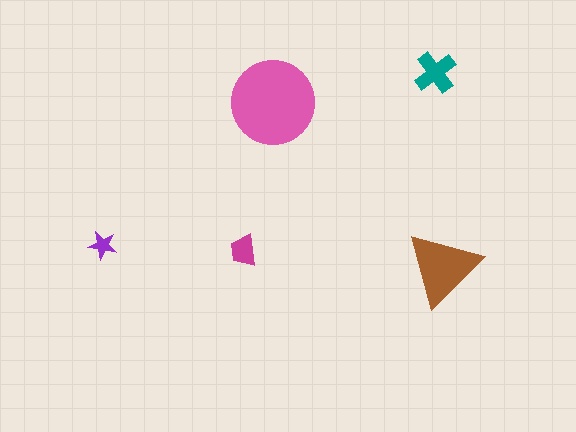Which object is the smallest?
The purple star.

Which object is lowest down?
The brown triangle is bottommost.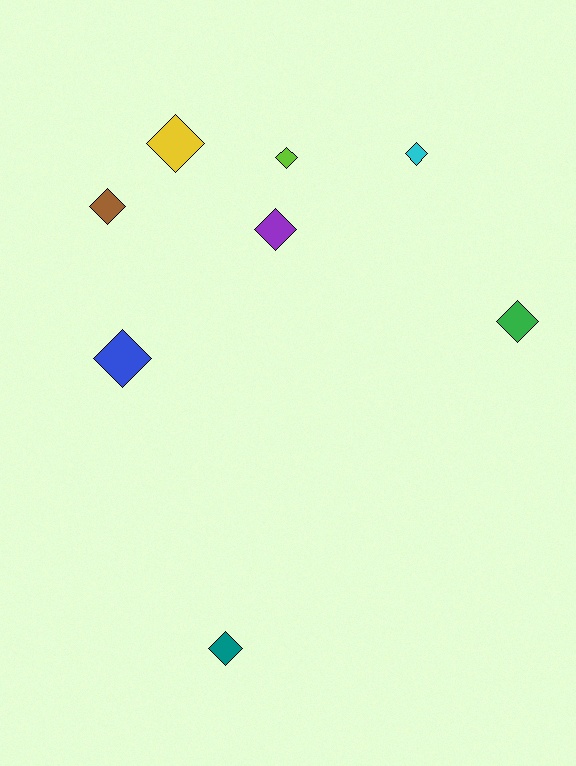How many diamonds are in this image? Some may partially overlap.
There are 8 diamonds.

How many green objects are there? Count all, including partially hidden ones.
There is 1 green object.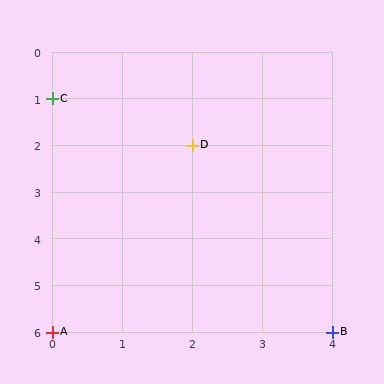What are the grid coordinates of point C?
Point C is at grid coordinates (0, 1).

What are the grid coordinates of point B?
Point B is at grid coordinates (4, 6).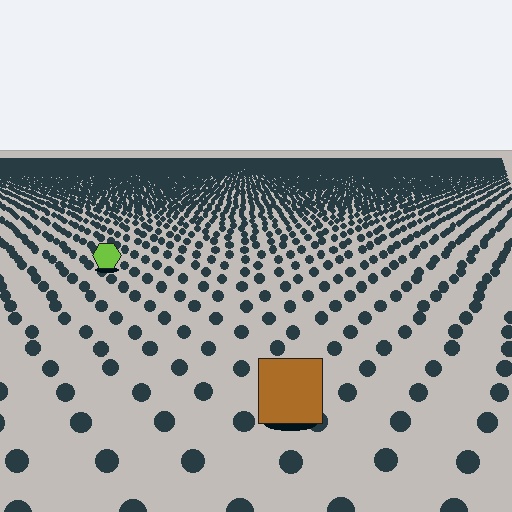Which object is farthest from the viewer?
The lime hexagon is farthest from the viewer. It appears smaller and the ground texture around it is denser.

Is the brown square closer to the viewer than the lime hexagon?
Yes. The brown square is closer — you can tell from the texture gradient: the ground texture is coarser near it.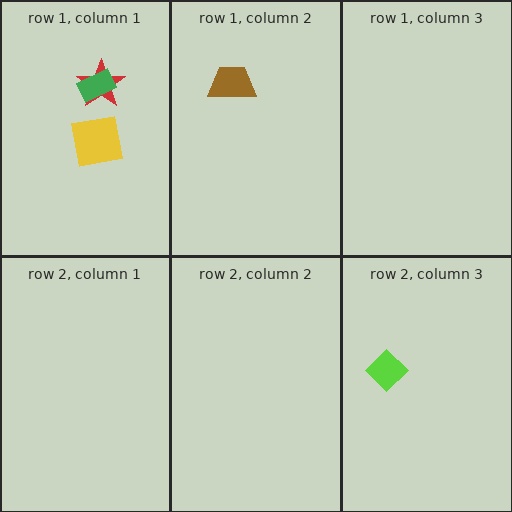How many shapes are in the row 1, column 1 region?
3.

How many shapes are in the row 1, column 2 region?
1.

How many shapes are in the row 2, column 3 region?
1.